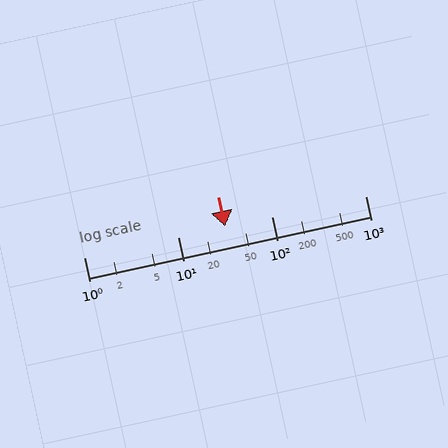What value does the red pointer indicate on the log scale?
The pointer indicates approximately 32.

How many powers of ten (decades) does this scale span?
The scale spans 3 decades, from 1 to 1000.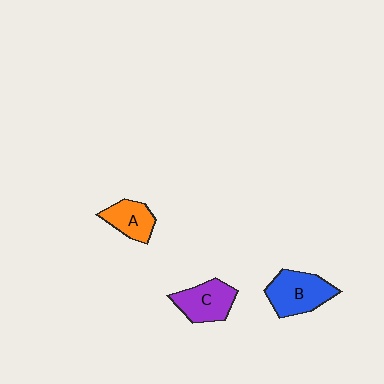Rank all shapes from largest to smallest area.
From largest to smallest: B (blue), C (purple), A (orange).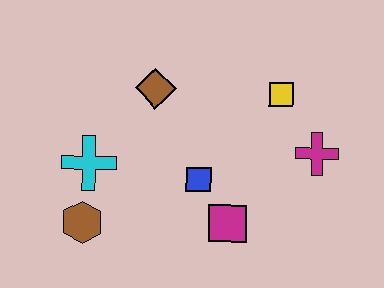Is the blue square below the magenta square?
No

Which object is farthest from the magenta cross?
The brown hexagon is farthest from the magenta cross.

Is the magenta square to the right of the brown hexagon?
Yes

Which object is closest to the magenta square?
The blue square is closest to the magenta square.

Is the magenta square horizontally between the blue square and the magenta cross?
Yes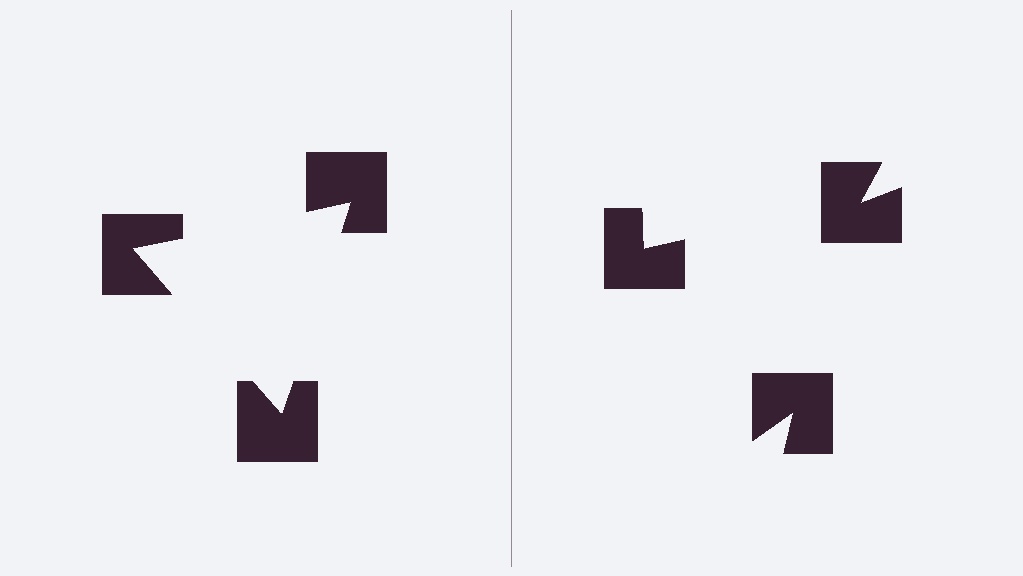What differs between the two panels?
The notched squares are positioned identically on both sides; only the wedge orientations differ. On the left they align to a triangle; on the right they are misaligned.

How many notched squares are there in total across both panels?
6 — 3 on each side.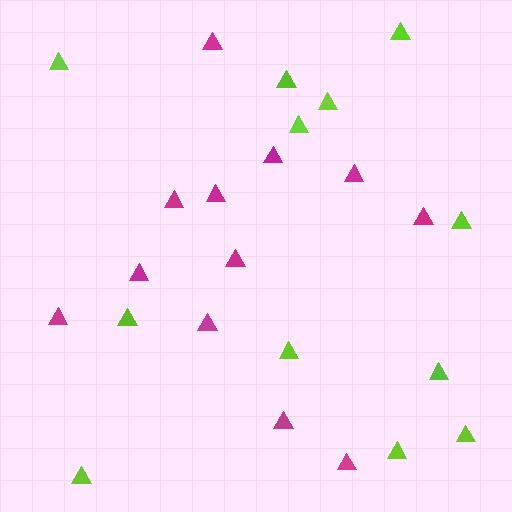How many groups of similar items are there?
There are 2 groups: one group of magenta triangles (12) and one group of lime triangles (12).